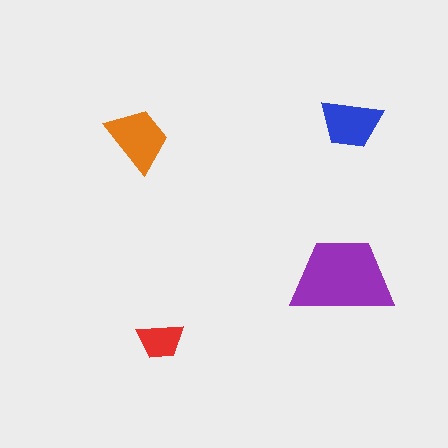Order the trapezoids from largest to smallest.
the purple one, the orange one, the blue one, the red one.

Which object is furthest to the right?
The blue trapezoid is rightmost.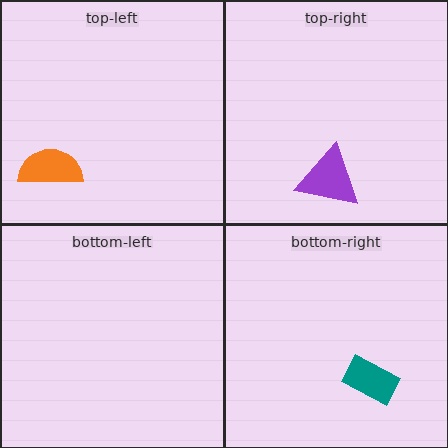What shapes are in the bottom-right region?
The teal rectangle.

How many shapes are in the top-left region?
1.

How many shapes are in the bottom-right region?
1.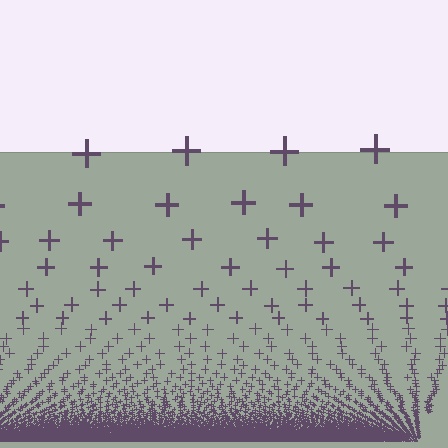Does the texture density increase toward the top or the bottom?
Density increases toward the bottom.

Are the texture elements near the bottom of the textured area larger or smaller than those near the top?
Smaller. The gradient is inverted — elements near the bottom are smaller and denser.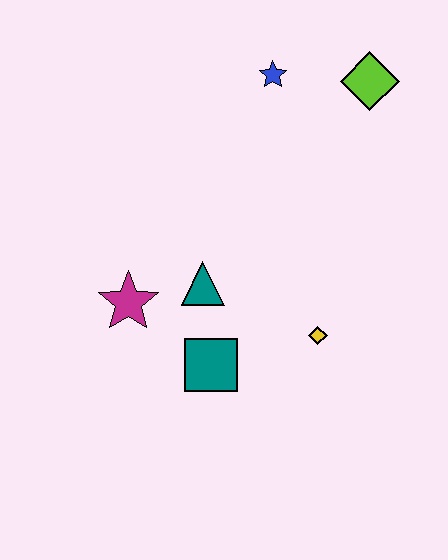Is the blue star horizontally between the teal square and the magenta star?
No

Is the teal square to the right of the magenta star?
Yes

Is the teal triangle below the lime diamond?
Yes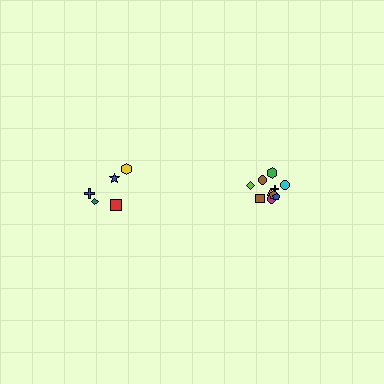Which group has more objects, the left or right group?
The right group.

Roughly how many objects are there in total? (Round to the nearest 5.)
Roughly 15 objects in total.